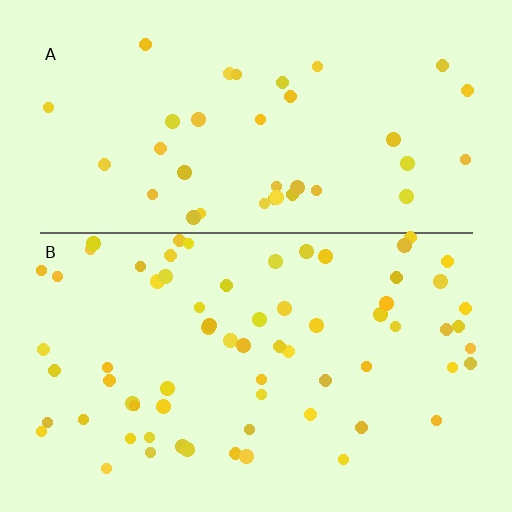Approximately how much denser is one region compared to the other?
Approximately 1.8× — region B over region A.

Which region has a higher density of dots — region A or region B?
B (the bottom).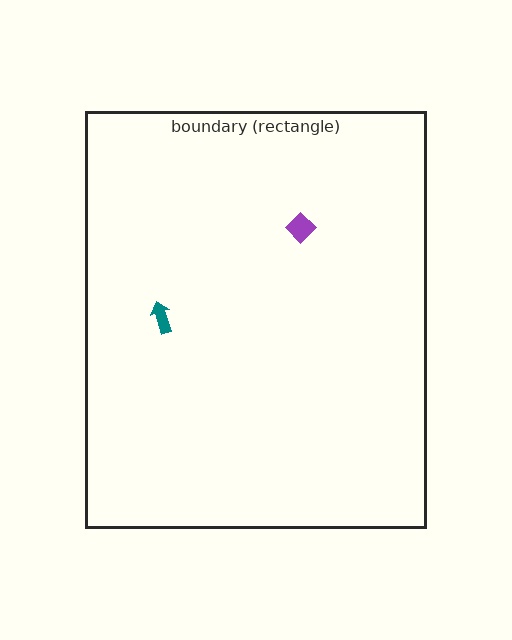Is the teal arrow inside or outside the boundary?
Inside.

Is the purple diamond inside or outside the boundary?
Inside.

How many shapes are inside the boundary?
2 inside, 0 outside.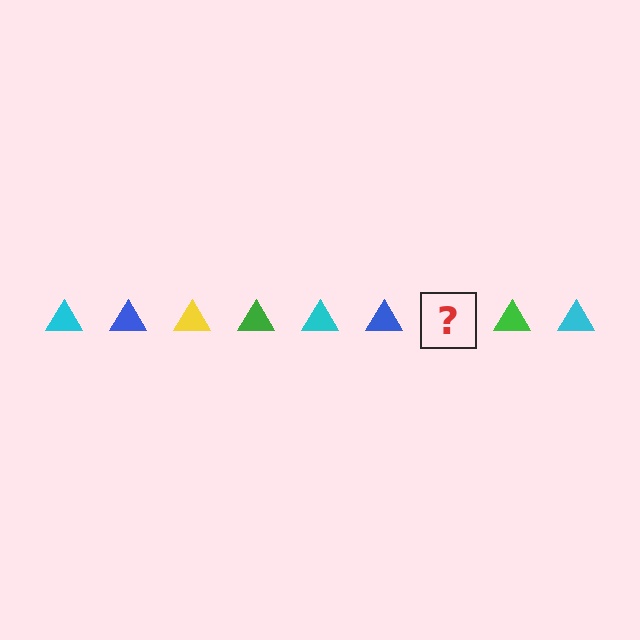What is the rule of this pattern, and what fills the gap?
The rule is that the pattern cycles through cyan, blue, yellow, green triangles. The gap should be filled with a yellow triangle.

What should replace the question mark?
The question mark should be replaced with a yellow triangle.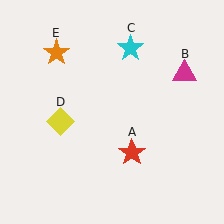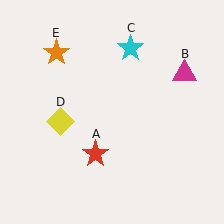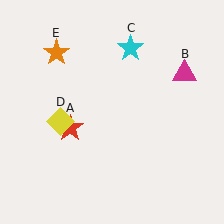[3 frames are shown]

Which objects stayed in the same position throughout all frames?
Magenta triangle (object B) and cyan star (object C) and yellow diamond (object D) and orange star (object E) remained stationary.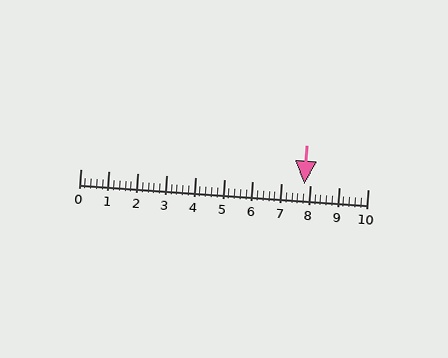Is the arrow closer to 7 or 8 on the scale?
The arrow is closer to 8.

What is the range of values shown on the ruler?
The ruler shows values from 0 to 10.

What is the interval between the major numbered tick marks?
The major tick marks are spaced 1 units apart.